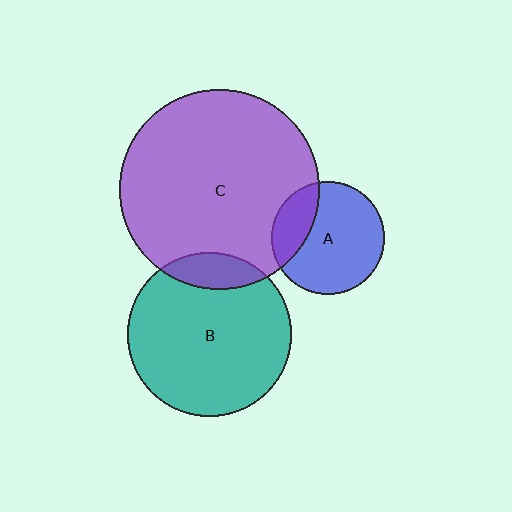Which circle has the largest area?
Circle C (purple).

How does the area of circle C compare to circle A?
Approximately 3.1 times.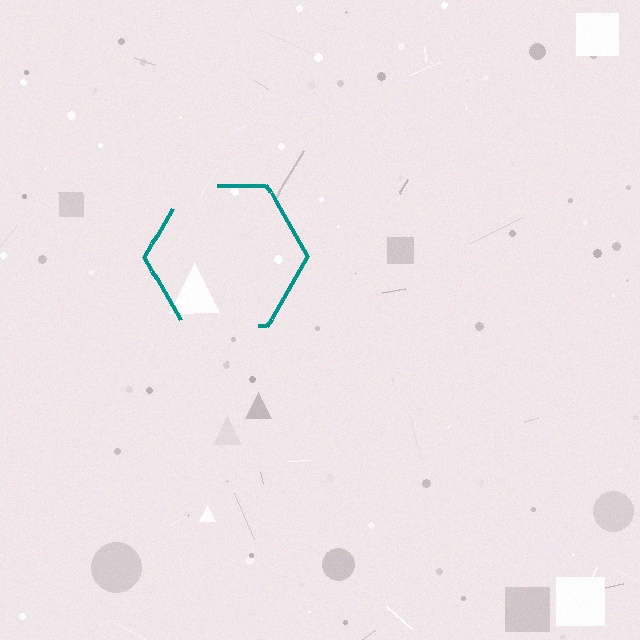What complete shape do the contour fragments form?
The contour fragments form a hexagon.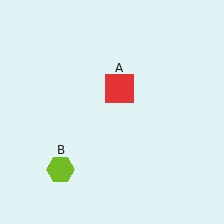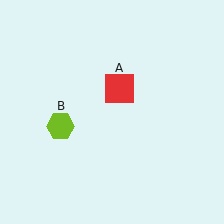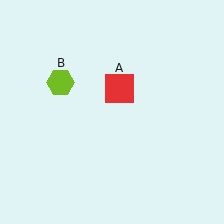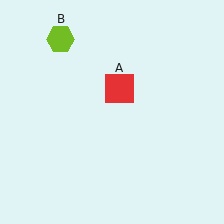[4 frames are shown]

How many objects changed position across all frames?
1 object changed position: lime hexagon (object B).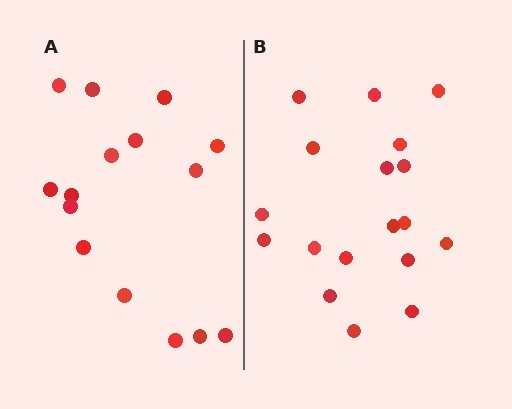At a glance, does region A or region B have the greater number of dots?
Region B (the right region) has more dots.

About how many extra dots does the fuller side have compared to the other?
Region B has just a few more — roughly 2 or 3 more dots than region A.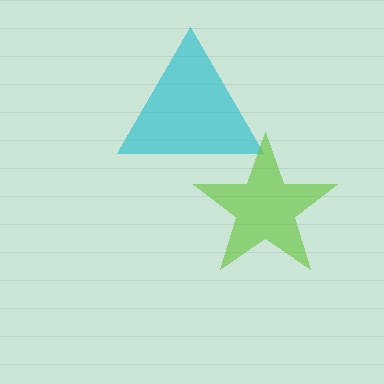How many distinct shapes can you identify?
There are 2 distinct shapes: a cyan triangle, a lime star.